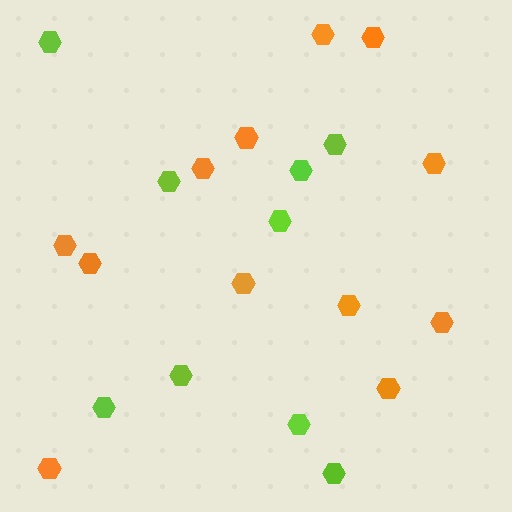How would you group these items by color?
There are 2 groups: one group of orange hexagons (12) and one group of lime hexagons (9).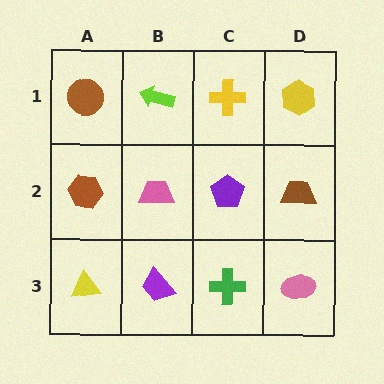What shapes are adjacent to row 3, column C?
A purple pentagon (row 2, column C), a purple trapezoid (row 3, column B), a pink ellipse (row 3, column D).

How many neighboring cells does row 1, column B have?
3.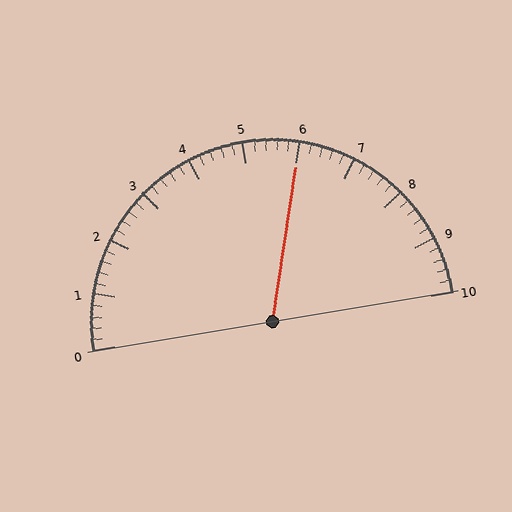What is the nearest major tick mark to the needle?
The nearest major tick mark is 6.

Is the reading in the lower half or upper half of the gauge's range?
The reading is in the upper half of the range (0 to 10).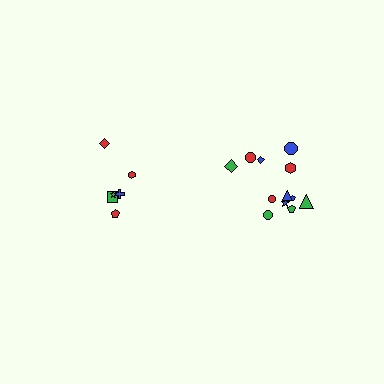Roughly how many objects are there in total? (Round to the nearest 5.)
Roughly 20 objects in total.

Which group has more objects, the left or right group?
The right group.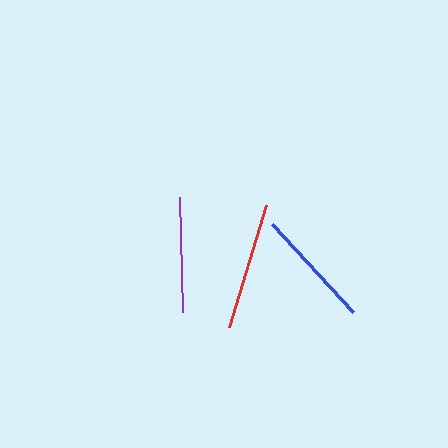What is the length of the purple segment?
The purple segment is approximately 115 pixels long.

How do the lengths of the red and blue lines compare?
The red and blue lines are approximately the same length.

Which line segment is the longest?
The red line is the longest at approximately 127 pixels.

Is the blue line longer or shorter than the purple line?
The blue line is longer than the purple line.